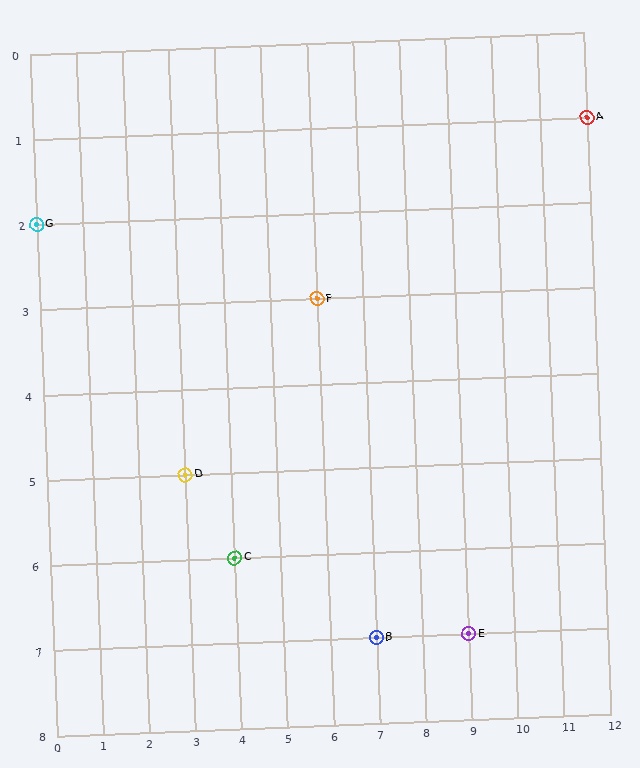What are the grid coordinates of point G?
Point G is at grid coordinates (0, 2).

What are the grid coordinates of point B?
Point B is at grid coordinates (7, 7).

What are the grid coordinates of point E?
Point E is at grid coordinates (9, 7).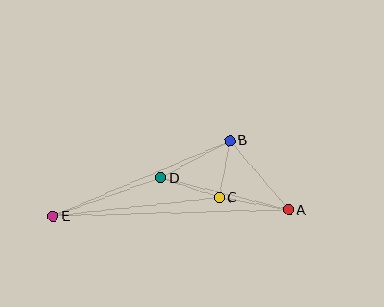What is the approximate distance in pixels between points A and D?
The distance between A and D is approximately 132 pixels.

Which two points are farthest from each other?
Points A and E are farthest from each other.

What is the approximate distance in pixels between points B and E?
The distance between B and E is approximately 192 pixels.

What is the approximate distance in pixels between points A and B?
The distance between A and B is approximately 91 pixels.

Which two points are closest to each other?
Points B and C are closest to each other.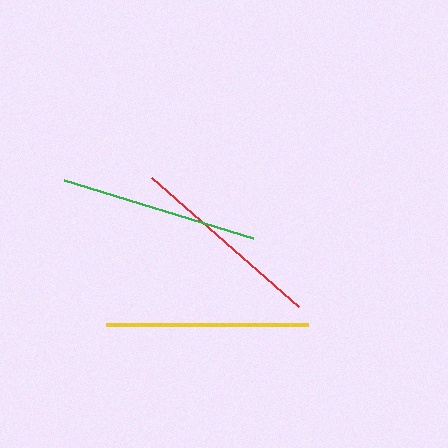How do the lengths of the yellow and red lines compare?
The yellow and red lines are approximately the same length.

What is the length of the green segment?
The green segment is approximately 197 pixels long.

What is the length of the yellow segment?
The yellow segment is approximately 202 pixels long.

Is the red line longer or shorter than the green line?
The green line is longer than the red line.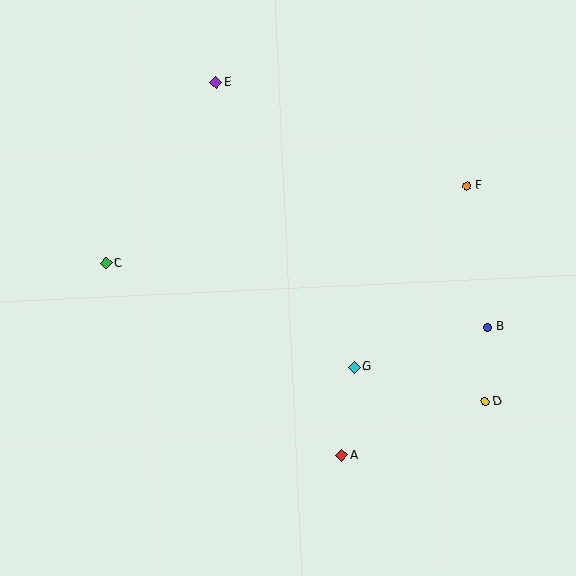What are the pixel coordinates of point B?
Point B is at (488, 327).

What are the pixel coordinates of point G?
Point G is at (354, 367).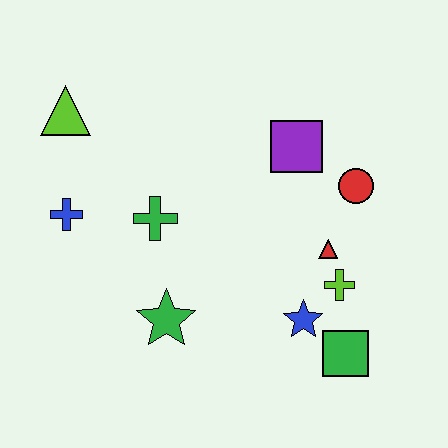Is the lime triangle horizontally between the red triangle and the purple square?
No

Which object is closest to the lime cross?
The red triangle is closest to the lime cross.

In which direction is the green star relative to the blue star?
The green star is to the left of the blue star.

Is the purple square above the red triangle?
Yes